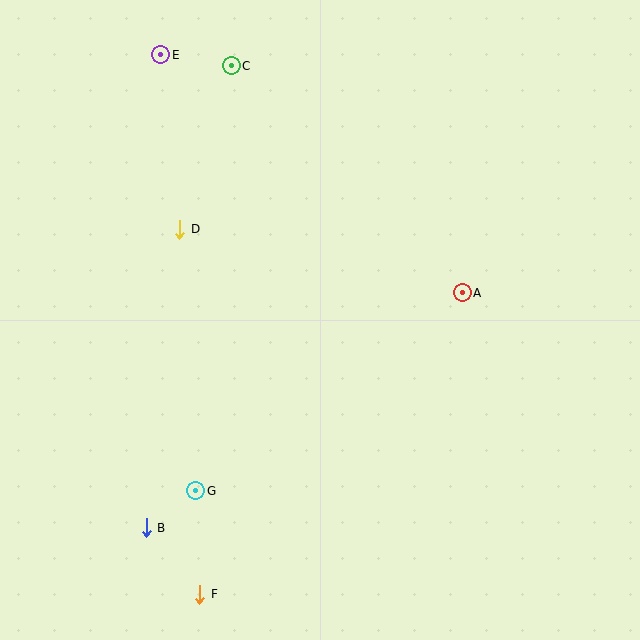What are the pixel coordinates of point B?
Point B is at (146, 528).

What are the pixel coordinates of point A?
Point A is at (462, 293).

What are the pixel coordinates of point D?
Point D is at (180, 229).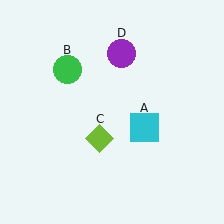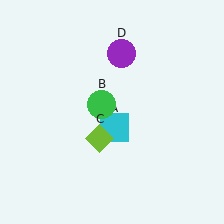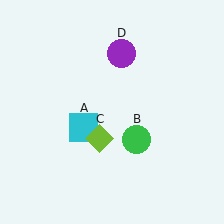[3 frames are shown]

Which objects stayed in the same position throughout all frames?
Lime diamond (object C) and purple circle (object D) remained stationary.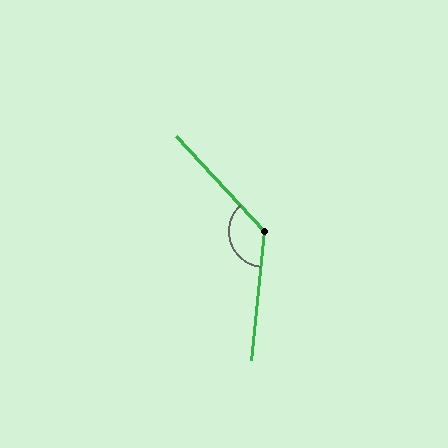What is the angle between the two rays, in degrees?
Approximately 132 degrees.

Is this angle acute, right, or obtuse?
It is obtuse.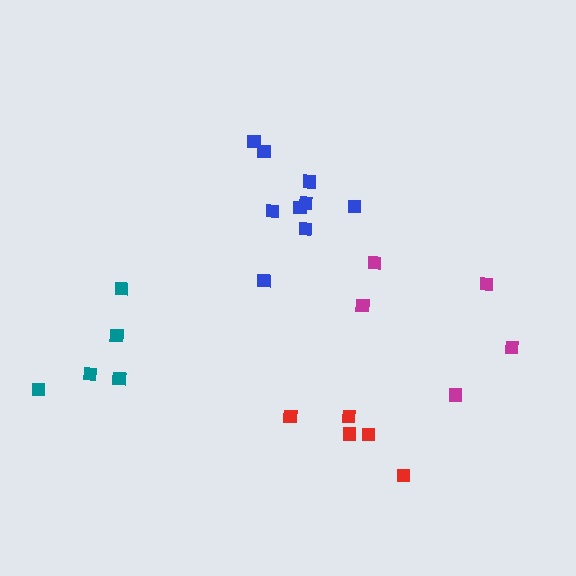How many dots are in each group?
Group 1: 5 dots, Group 2: 9 dots, Group 3: 5 dots, Group 4: 5 dots (24 total).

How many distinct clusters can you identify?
There are 4 distinct clusters.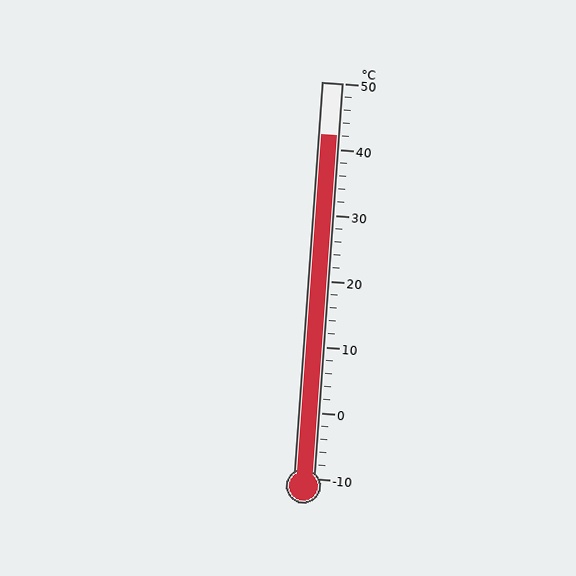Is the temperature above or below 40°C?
The temperature is above 40°C.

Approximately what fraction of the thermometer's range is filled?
The thermometer is filled to approximately 85% of its range.